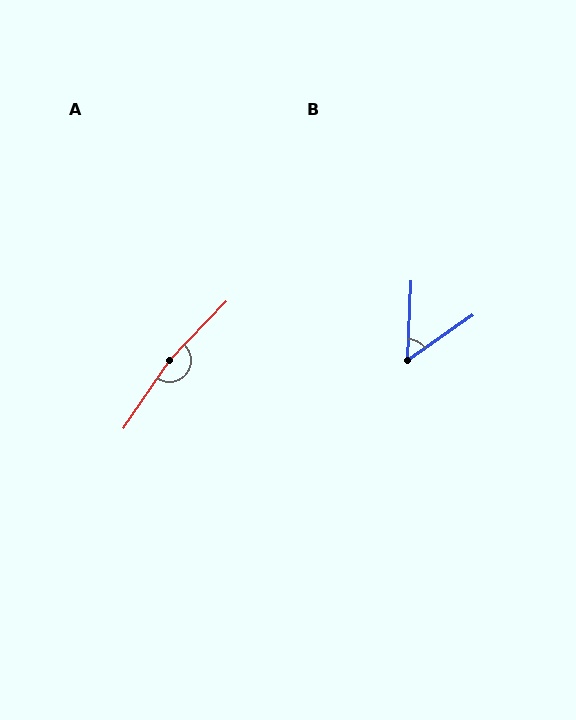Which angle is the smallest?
B, at approximately 53 degrees.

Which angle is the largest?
A, at approximately 170 degrees.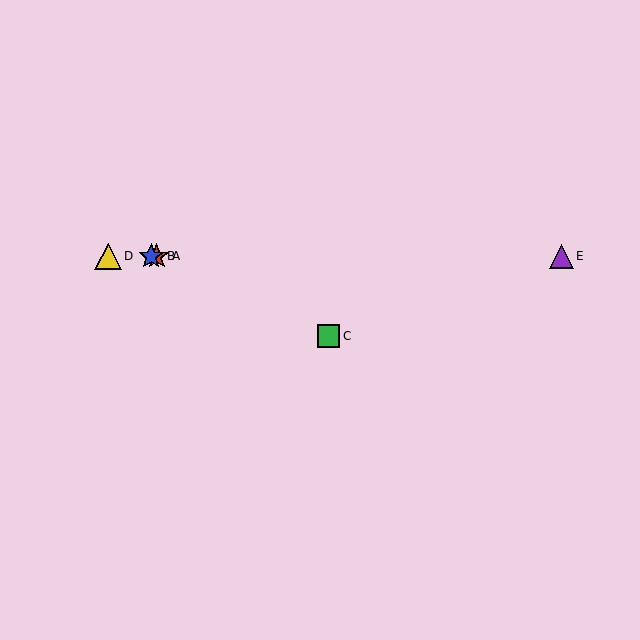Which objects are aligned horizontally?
Objects A, B, D, E are aligned horizontally.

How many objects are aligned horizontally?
4 objects (A, B, D, E) are aligned horizontally.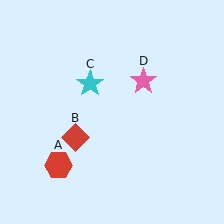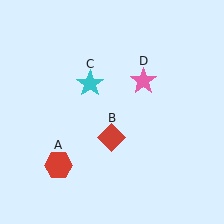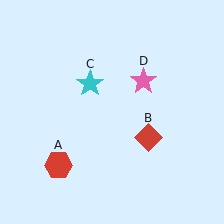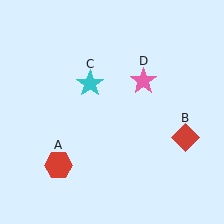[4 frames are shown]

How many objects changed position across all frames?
1 object changed position: red diamond (object B).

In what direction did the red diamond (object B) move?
The red diamond (object B) moved right.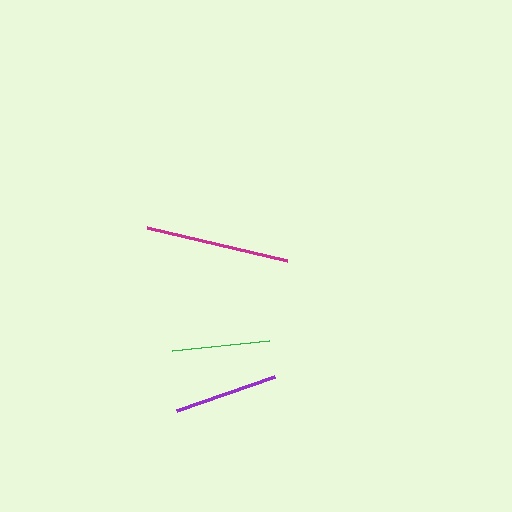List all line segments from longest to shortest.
From longest to shortest: magenta, purple, green.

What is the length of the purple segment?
The purple segment is approximately 104 pixels long.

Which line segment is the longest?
The magenta line is the longest at approximately 144 pixels.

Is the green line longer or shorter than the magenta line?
The magenta line is longer than the green line.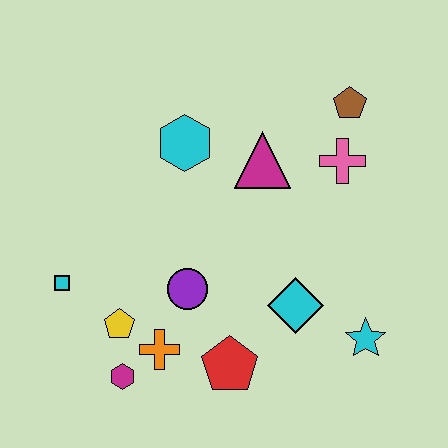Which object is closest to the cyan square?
The yellow pentagon is closest to the cyan square.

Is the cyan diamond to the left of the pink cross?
Yes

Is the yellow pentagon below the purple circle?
Yes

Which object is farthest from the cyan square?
The brown pentagon is farthest from the cyan square.